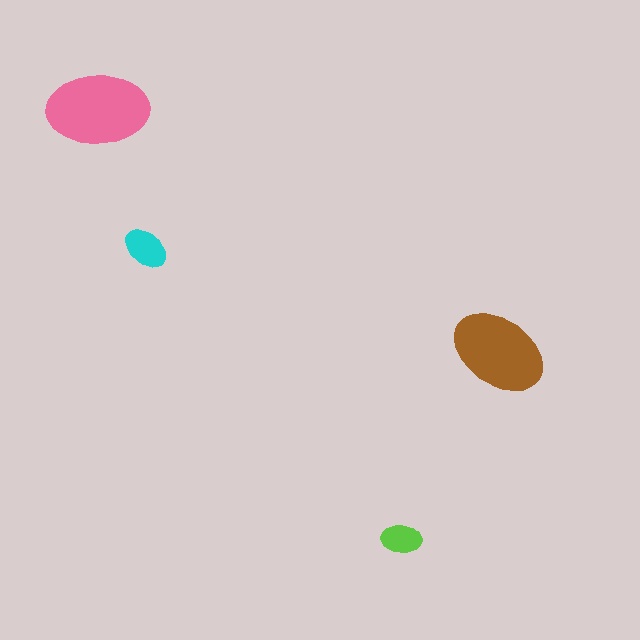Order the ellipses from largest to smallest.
the pink one, the brown one, the cyan one, the lime one.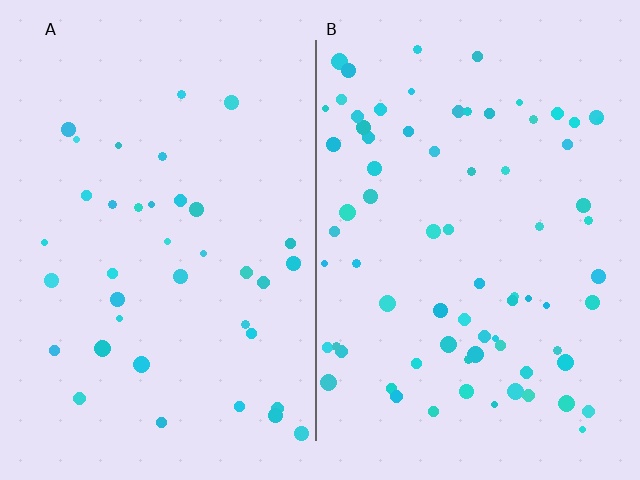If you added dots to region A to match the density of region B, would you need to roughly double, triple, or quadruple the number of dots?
Approximately double.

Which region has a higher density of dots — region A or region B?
B (the right).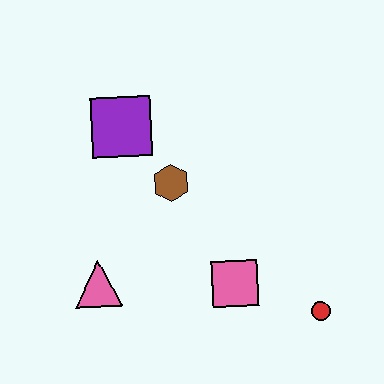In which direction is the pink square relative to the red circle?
The pink square is to the left of the red circle.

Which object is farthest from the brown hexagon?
The red circle is farthest from the brown hexagon.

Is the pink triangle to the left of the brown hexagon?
Yes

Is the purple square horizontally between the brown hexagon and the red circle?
No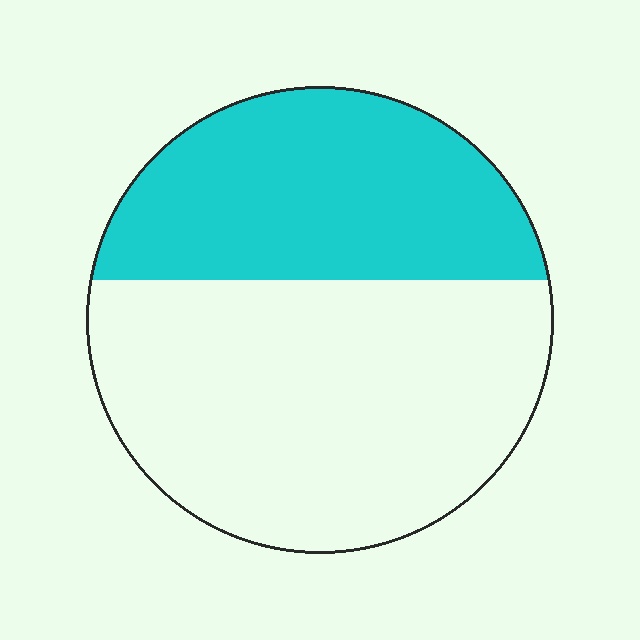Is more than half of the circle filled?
No.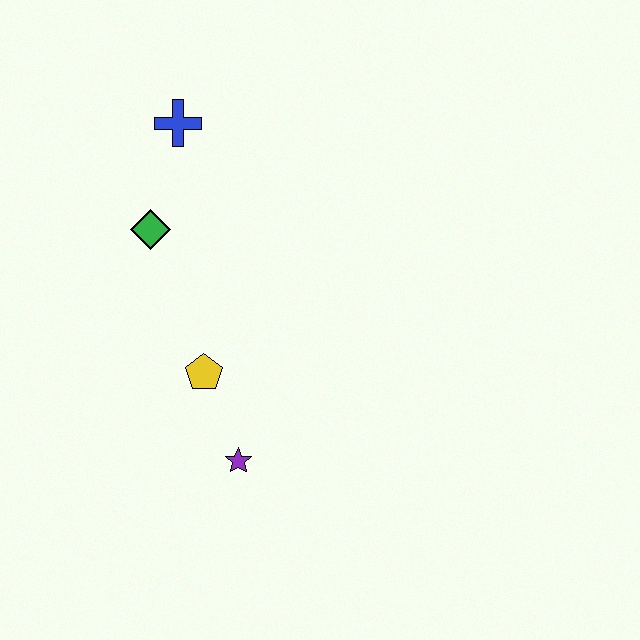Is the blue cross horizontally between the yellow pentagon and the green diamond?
Yes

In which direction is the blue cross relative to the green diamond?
The blue cross is above the green diamond.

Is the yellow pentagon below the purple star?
No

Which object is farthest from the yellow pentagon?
The blue cross is farthest from the yellow pentagon.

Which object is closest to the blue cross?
The green diamond is closest to the blue cross.